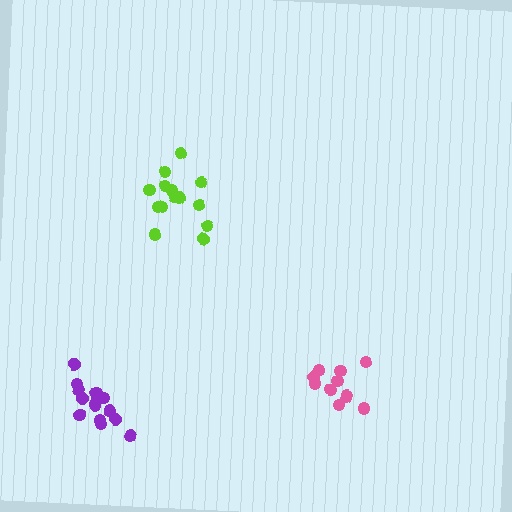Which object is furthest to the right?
The pink cluster is rightmost.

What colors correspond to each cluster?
The clusters are colored: lime, pink, purple.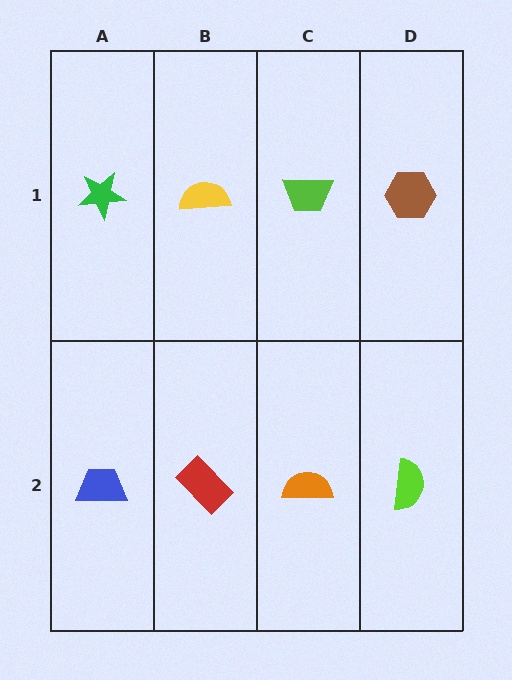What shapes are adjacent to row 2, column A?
A green star (row 1, column A), a red rectangle (row 2, column B).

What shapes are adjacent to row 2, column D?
A brown hexagon (row 1, column D), an orange semicircle (row 2, column C).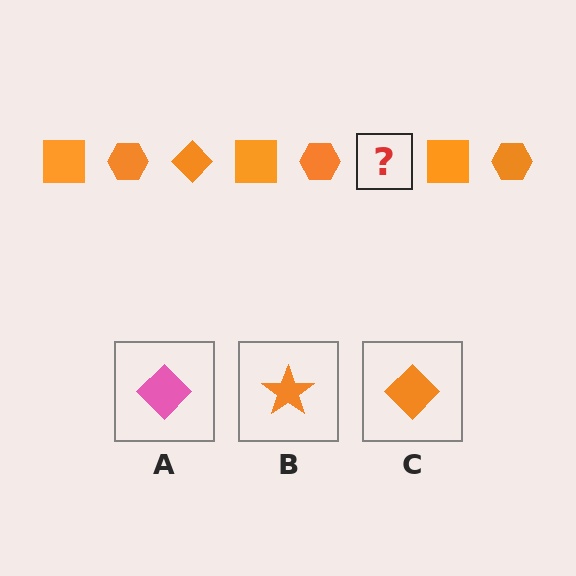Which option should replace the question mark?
Option C.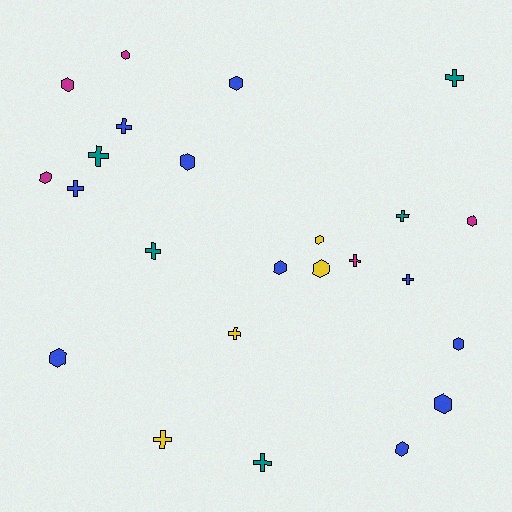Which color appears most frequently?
Blue, with 10 objects.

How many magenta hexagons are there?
There are 4 magenta hexagons.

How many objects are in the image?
There are 24 objects.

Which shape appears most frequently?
Hexagon, with 13 objects.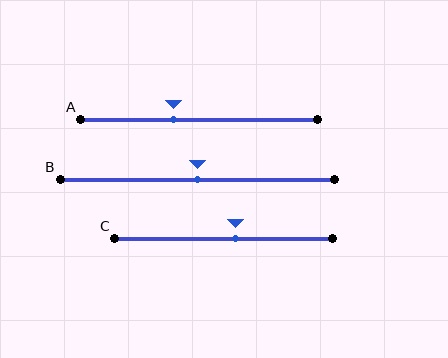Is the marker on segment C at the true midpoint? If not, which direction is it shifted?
No, the marker on segment C is shifted to the right by about 5% of the segment length.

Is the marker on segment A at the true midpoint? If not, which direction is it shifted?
No, the marker on segment A is shifted to the left by about 11% of the segment length.